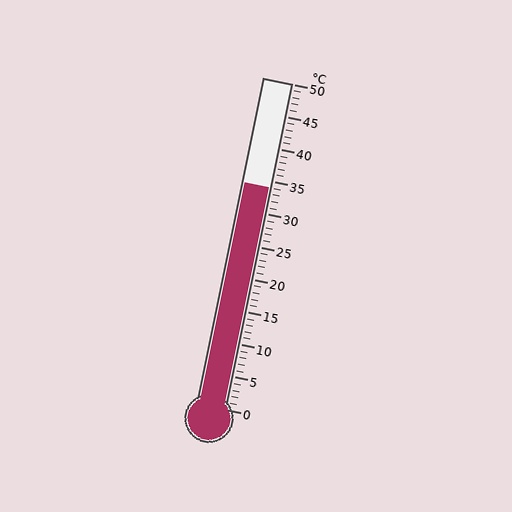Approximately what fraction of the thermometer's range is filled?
The thermometer is filled to approximately 70% of its range.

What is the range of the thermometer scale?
The thermometer scale ranges from 0°C to 50°C.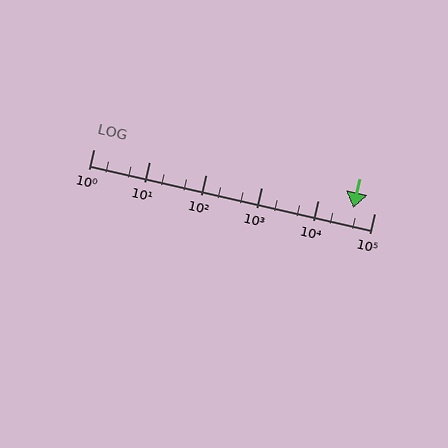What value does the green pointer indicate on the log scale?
The pointer indicates approximately 42000.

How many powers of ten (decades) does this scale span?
The scale spans 5 decades, from 1 to 100000.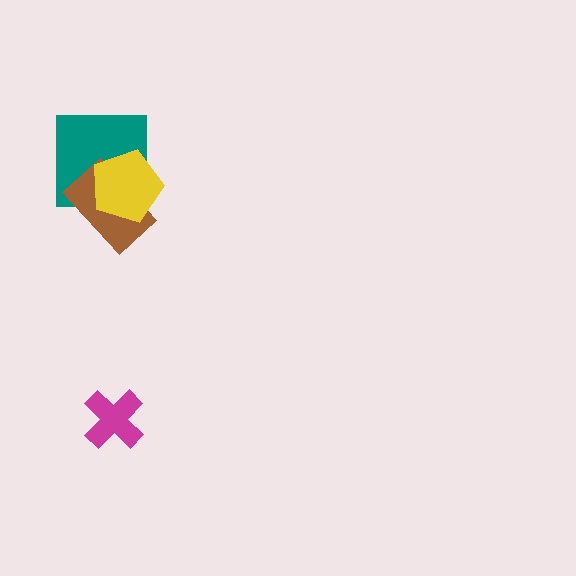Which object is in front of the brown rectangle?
The yellow pentagon is in front of the brown rectangle.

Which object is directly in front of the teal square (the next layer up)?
The brown rectangle is directly in front of the teal square.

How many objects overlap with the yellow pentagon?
2 objects overlap with the yellow pentagon.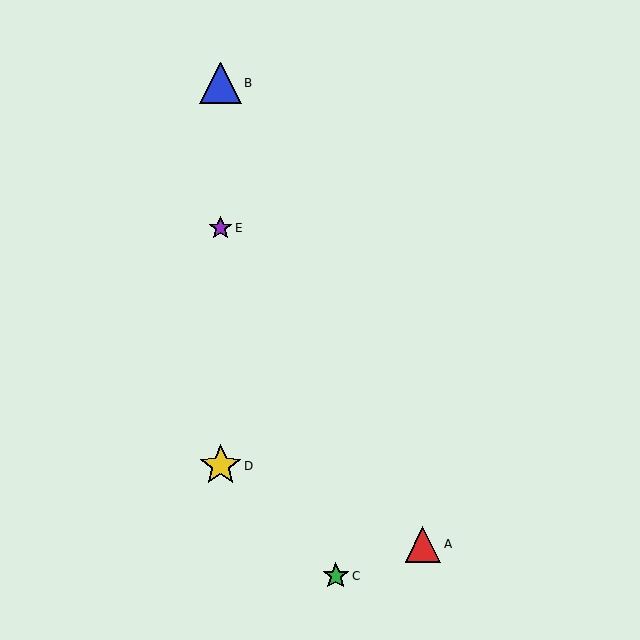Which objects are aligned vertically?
Objects B, D, E are aligned vertically.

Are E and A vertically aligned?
No, E is at x≈221 and A is at x≈423.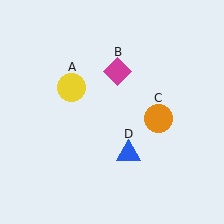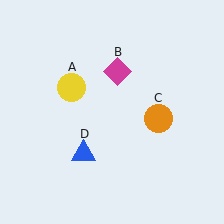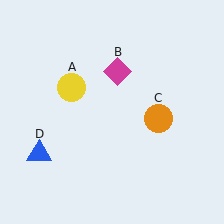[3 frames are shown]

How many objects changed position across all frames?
1 object changed position: blue triangle (object D).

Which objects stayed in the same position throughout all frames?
Yellow circle (object A) and magenta diamond (object B) and orange circle (object C) remained stationary.